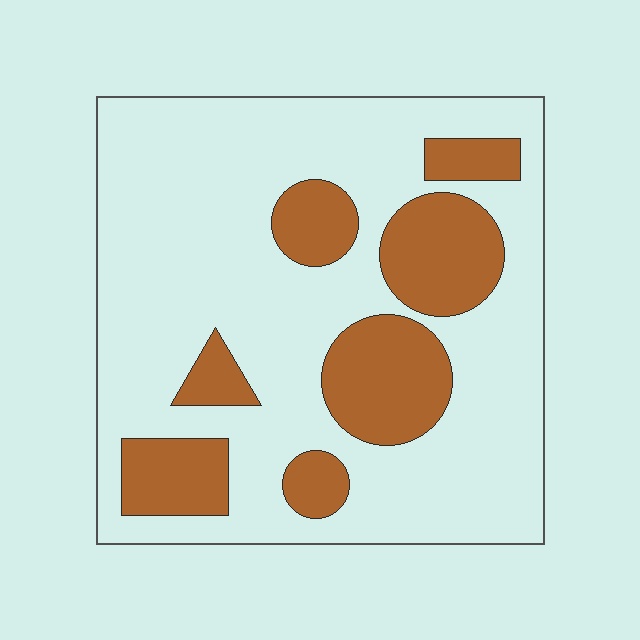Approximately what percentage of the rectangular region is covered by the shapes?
Approximately 25%.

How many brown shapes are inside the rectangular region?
7.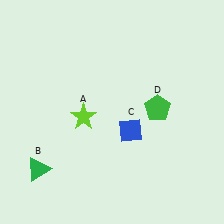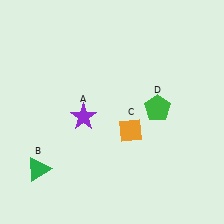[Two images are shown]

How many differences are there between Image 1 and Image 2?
There are 2 differences between the two images.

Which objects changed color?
A changed from lime to purple. C changed from blue to orange.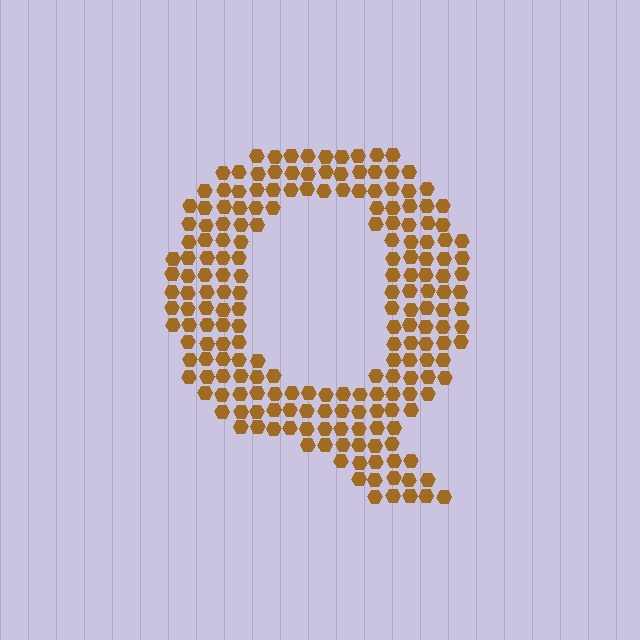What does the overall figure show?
The overall figure shows the letter Q.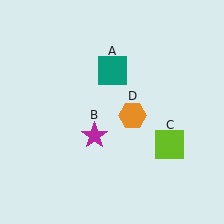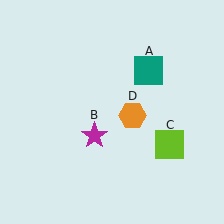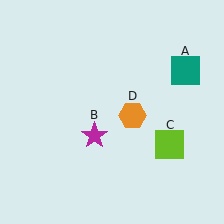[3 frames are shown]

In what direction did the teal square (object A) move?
The teal square (object A) moved right.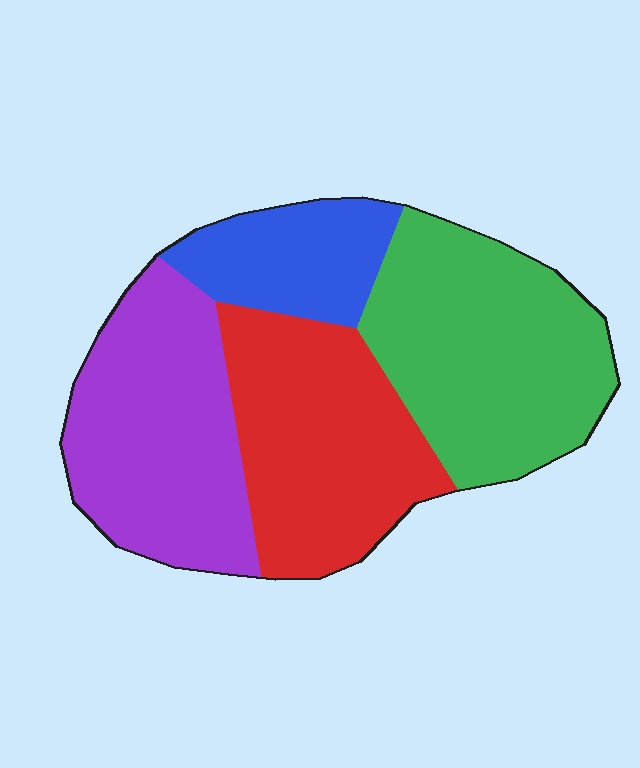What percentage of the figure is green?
Green covers around 30% of the figure.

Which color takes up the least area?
Blue, at roughly 15%.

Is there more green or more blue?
Green.